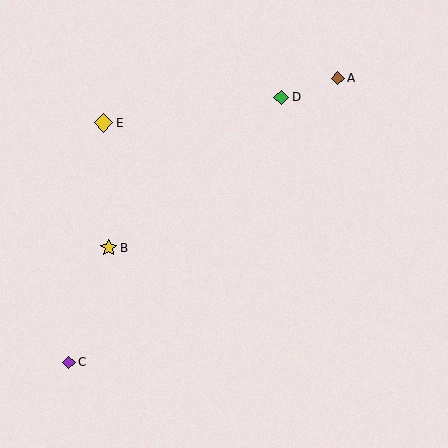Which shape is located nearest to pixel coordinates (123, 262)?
The yellow star (labeled B) at (109, 248) is nearest to that location.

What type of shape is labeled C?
Shape C is a purple diamond.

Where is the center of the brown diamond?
The center of the brown diamond is at (338, 78).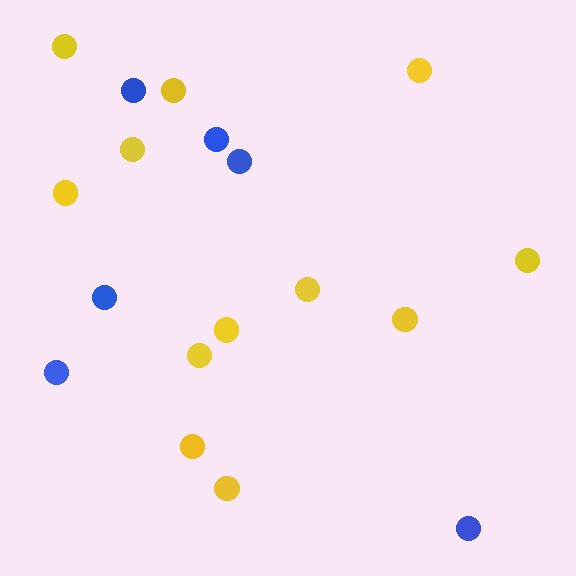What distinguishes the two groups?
There are 2 groups: one group of blue circles (6) and one group of yellow circles (12).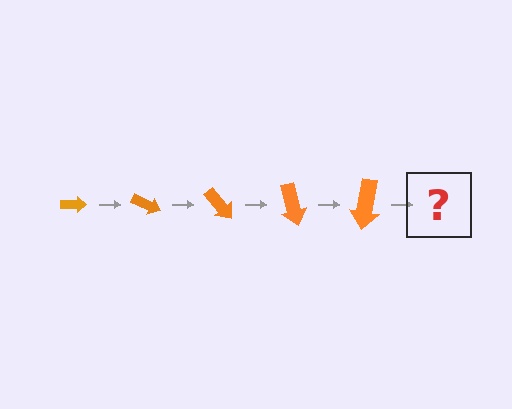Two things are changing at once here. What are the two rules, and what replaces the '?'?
The two rules are that the arrow grows larger each step and it rotates 25 degrees each step. The '?' should be an arrow, larger than the previous one and rotated 125 degrees from the start.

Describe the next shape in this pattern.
It should be an arrow, larger than the previous one and rotated 125 degrees from the start.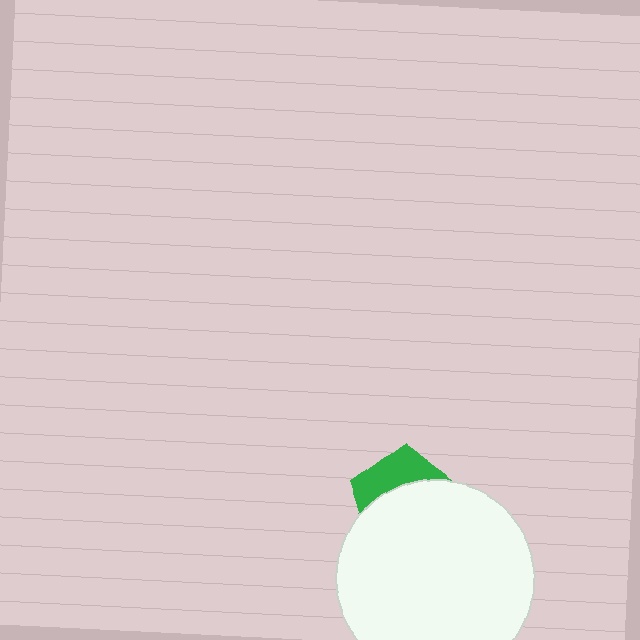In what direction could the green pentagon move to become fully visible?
The green pentagon could move up. That would shift it out from behind the white circle entirely.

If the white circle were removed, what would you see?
You would see the complete green pentagon.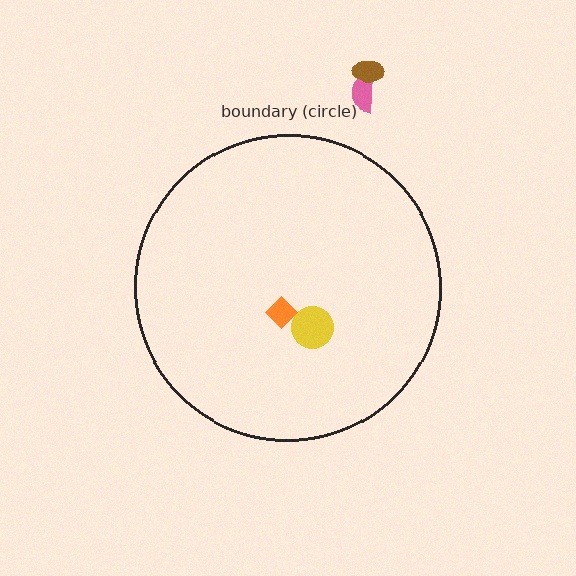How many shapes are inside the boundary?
2 inside, 2 outside.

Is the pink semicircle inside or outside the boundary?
Outside.